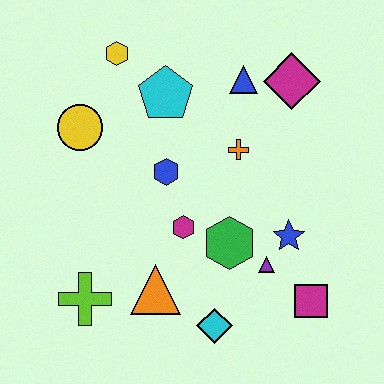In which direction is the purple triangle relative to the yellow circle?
The purple triangle is to the right of the yellow circle.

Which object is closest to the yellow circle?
The yellow hexagon is closest to the yellow circle.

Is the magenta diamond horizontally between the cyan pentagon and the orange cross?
No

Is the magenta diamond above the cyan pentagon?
Yes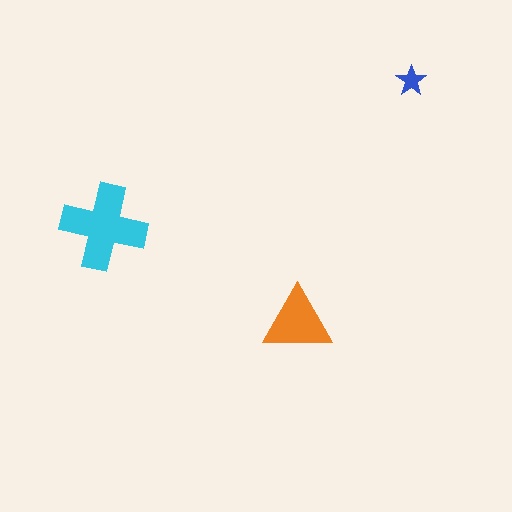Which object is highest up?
The blue star is topmost.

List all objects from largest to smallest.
The cyan cross, the orange triangle, the blue star.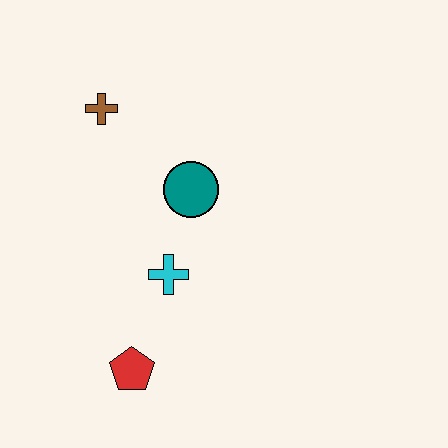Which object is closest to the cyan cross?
The teal circle is closest to the cyan cross.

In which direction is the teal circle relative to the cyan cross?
The teal circle is above the cyan cross.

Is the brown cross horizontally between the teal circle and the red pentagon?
No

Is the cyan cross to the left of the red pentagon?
No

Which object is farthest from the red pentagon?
The brown cross is farthest from the red pentagon.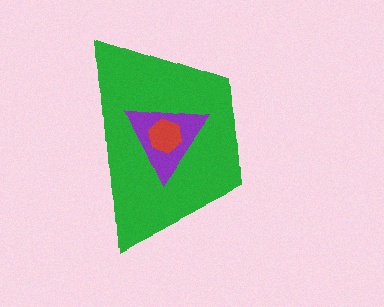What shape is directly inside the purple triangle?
The red hexagon.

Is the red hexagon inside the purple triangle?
Yes.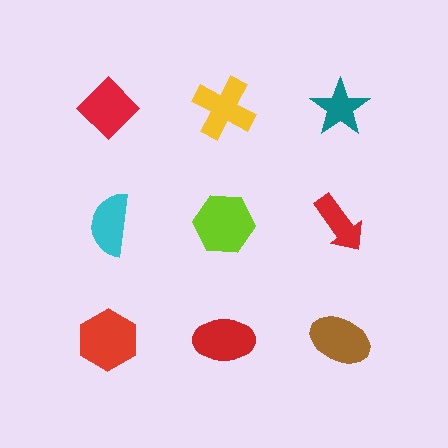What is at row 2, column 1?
A cyan semicircle.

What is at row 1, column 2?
A yellow cross.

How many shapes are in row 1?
3 shapes.